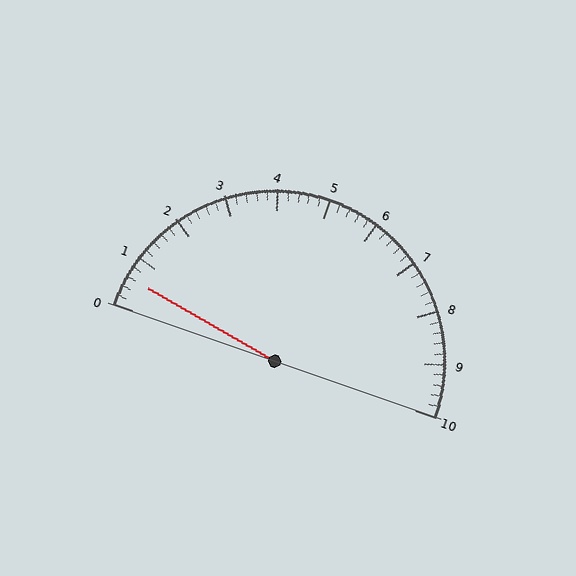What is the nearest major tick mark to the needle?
The nearest major tick mark is 1.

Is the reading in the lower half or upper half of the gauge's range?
The reading is in the lower half of the range (0 to 10).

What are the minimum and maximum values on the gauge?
The gauge ranges from 0 to 10.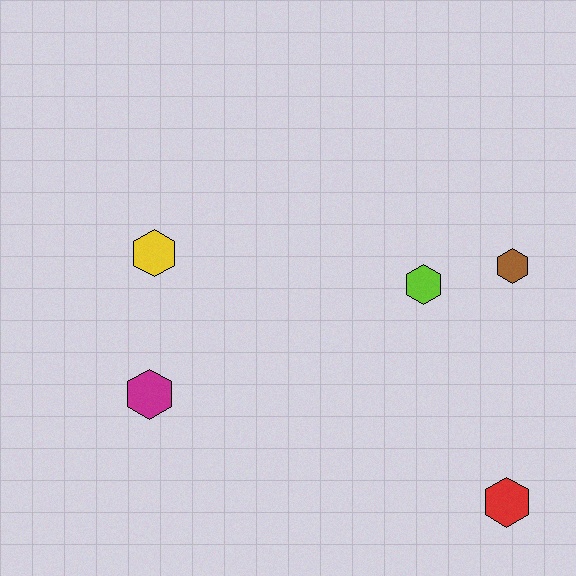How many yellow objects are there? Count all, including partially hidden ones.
There is 1 yellow object.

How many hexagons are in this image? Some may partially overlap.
There are 5 hexagons.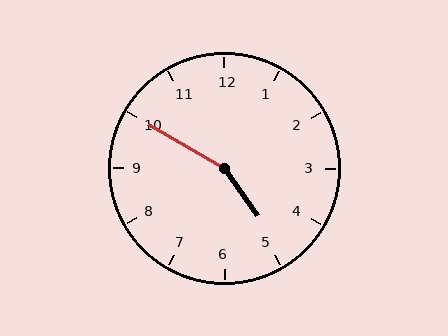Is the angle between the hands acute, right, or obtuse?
It is obtuse.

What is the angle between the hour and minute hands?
Approximately 155 degrees.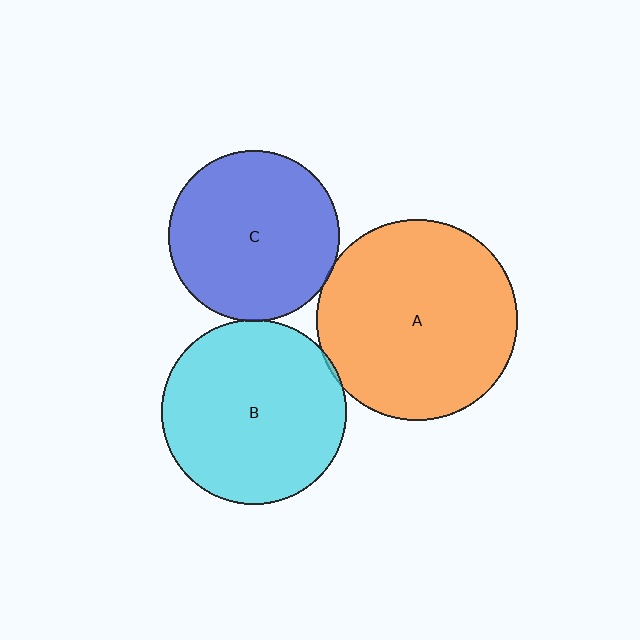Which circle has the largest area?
Circle A (orange).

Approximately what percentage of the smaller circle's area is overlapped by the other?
Approximately 5%.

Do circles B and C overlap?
Yes.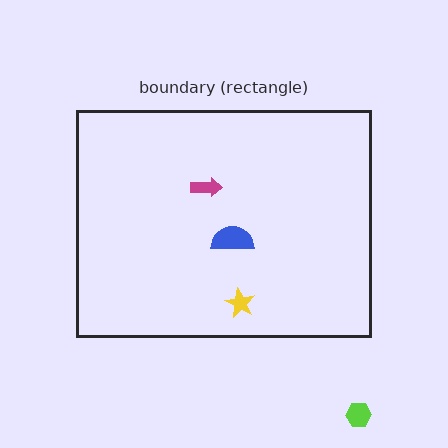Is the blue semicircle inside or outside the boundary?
Inside.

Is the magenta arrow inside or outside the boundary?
Inside.